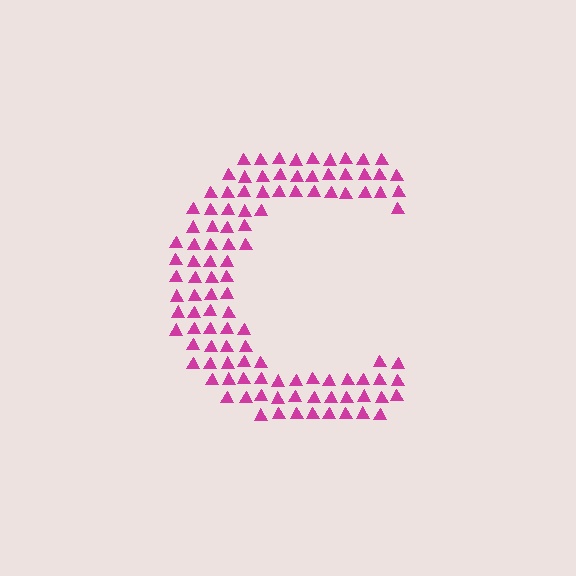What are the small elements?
The small elements are triangles.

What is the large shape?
The large shape is the letter C.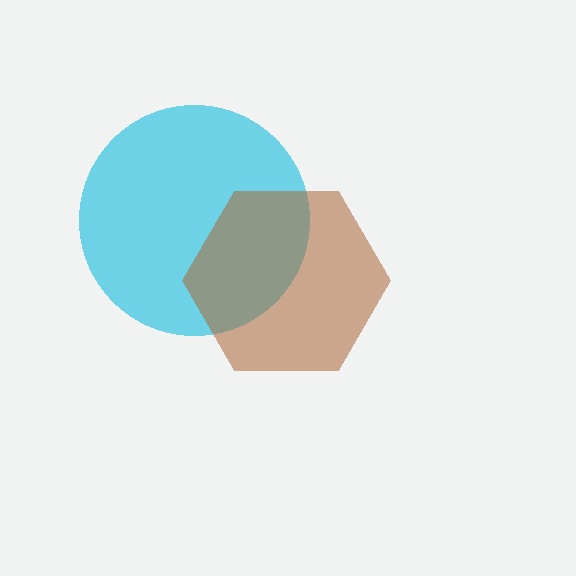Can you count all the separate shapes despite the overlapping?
Yes, there are 2 separate shapes.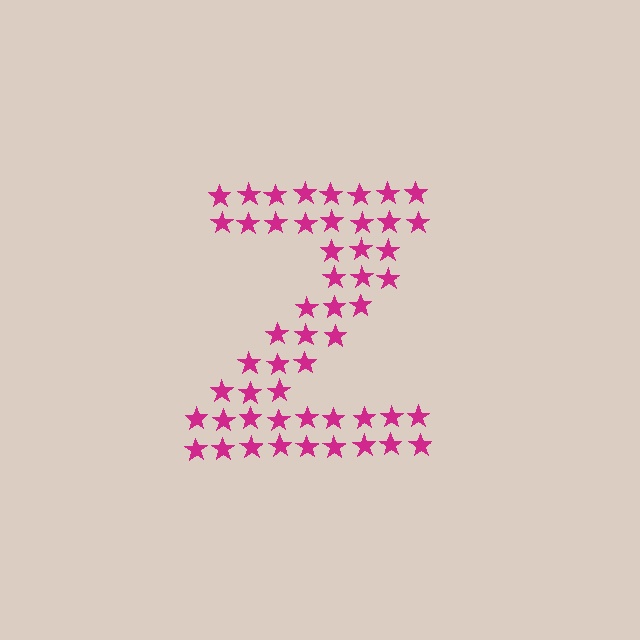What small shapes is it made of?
It is made of small stars.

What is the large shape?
The large shape is the letter Z.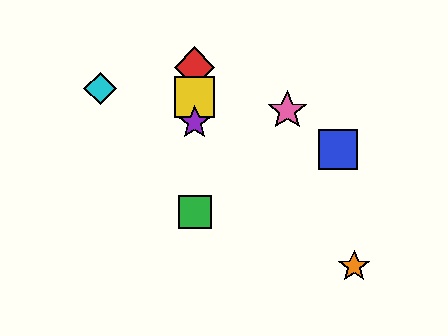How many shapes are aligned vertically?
4 shapes (the red diamond, the green square, the yellow square, the purple star) are aligned vertically.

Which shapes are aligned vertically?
The red diamond, the green square, the yellow square, the purple star are aligned vertically.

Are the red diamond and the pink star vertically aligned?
No, the red diamond is at x≈195 and the pink star is at x≈287.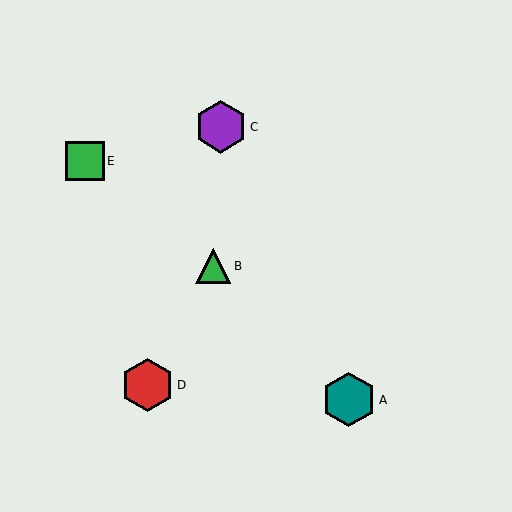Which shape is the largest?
The teal hexagon (labeled A) is the largest.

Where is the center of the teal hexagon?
The center of the teal hexagon is at (349, 400).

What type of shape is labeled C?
Shape C is a purple hexagon.